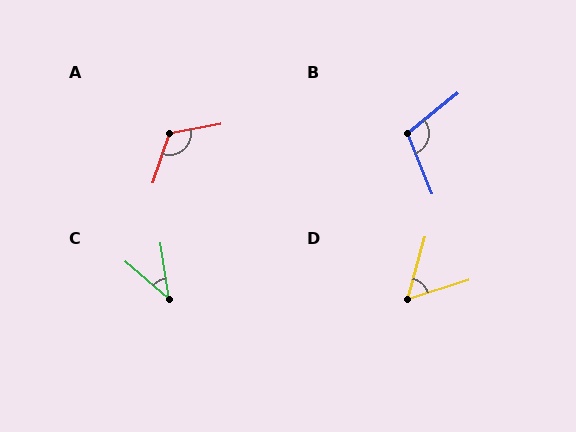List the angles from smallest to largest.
C (41°), D (56°), B (107°), A (119°).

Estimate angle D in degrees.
Approximately 56 degrees.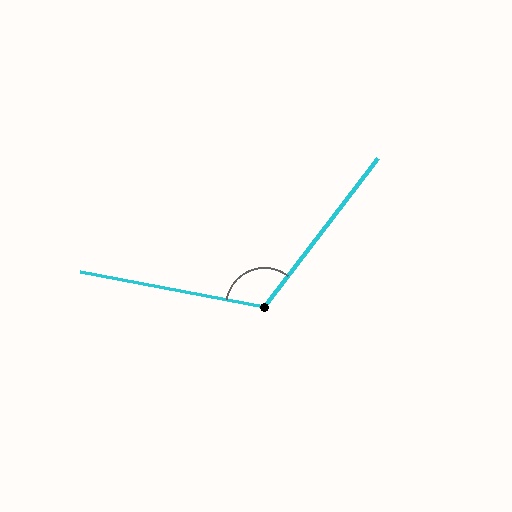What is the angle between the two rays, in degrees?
Approximately 117 degrees.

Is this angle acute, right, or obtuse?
It is obtuse.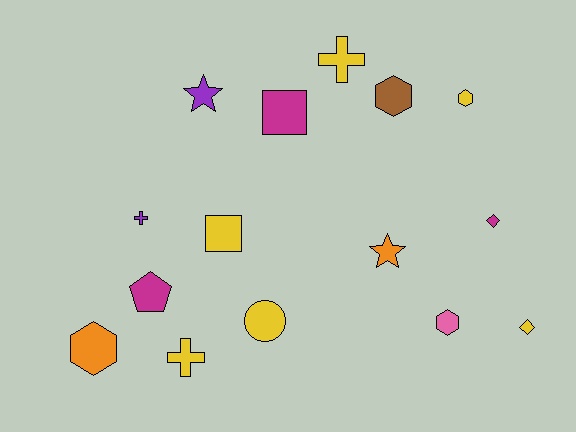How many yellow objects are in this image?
There are 6 yellow objects.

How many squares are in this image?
There are 2 squares.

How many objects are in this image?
There are 15 objects.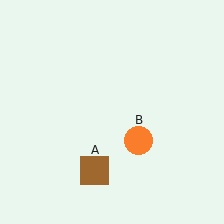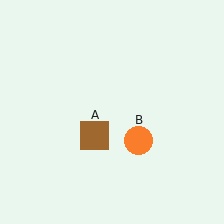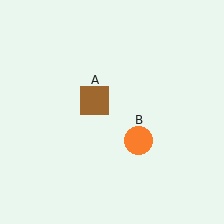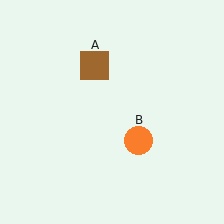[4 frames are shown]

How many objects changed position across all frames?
1 object changed position: brown square (object A).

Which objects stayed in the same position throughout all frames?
Orange circle (object B) remained stationary.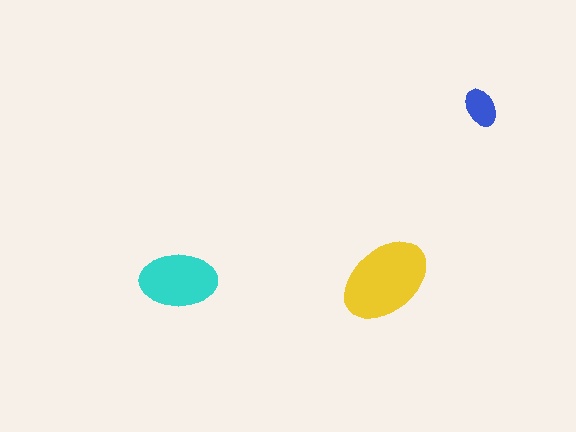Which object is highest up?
The blue ellipse is topmost.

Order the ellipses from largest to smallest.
the yellow one, the cyan one, the blue one.